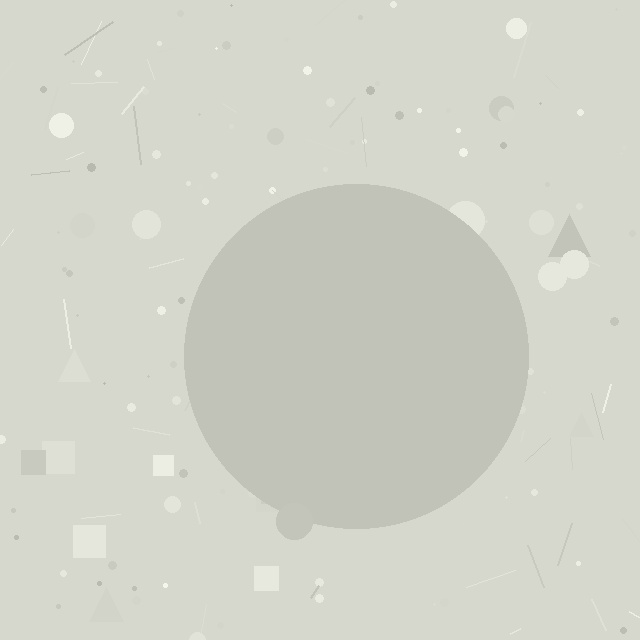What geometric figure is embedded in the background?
A circle is embedded in the background.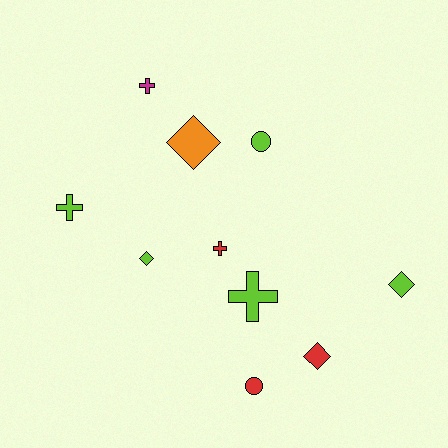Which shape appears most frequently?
Cross, with 4 objects.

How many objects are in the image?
There are 10 objects.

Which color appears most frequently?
Lime, with 5 objects.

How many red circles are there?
There is 1 red circle.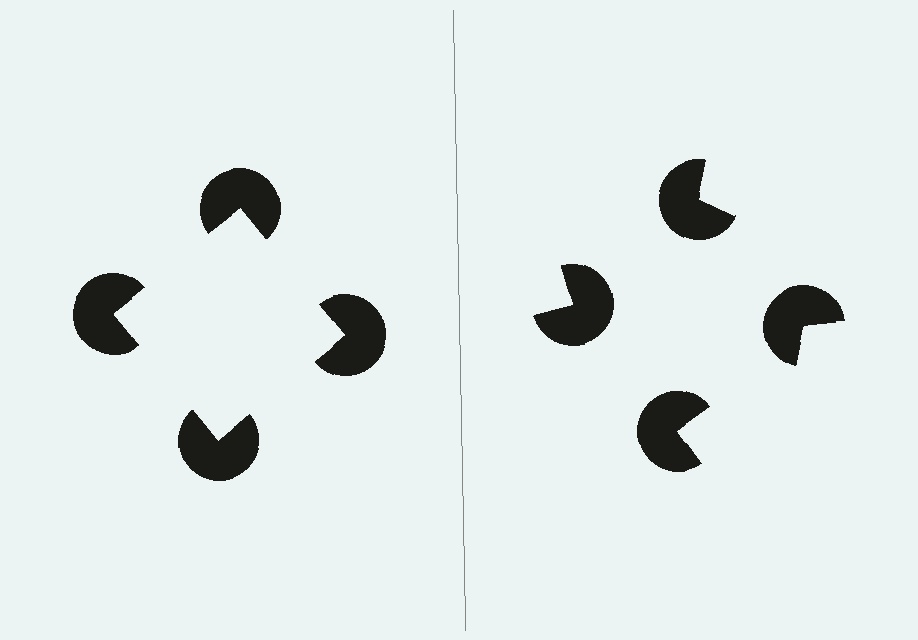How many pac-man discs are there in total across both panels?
8 — 4 on each side.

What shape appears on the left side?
An illusory square.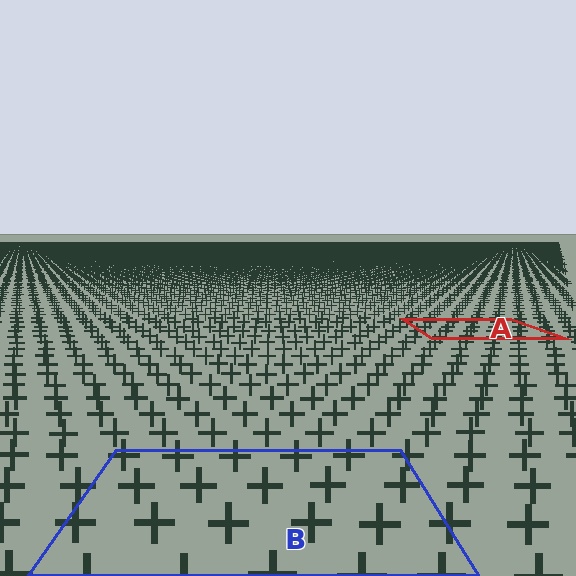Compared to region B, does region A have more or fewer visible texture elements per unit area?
Region A has more texture elements per unit area — they are packed more densely because it is farther away.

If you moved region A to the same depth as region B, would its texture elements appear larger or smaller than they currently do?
They would appear larger. At a closer depth, the same texture elements are projected at a bigger on-screen size.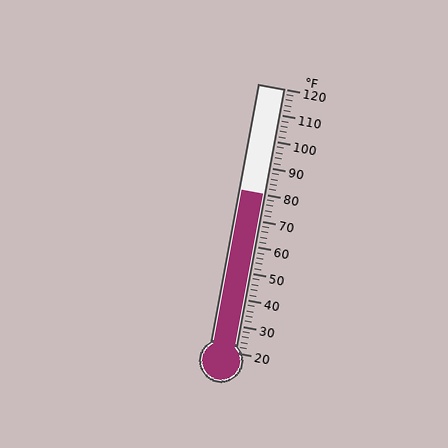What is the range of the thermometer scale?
The thermometer scale ranges from 20°F to 120°F.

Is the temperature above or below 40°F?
The temperature is above 40°F.